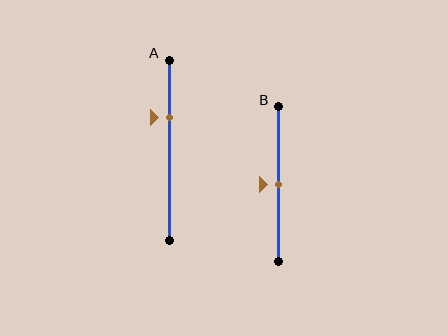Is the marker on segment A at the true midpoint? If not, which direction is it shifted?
No, the marker on segment A is shifted upward by about 18% of the segment length.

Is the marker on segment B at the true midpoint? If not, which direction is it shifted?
Yes, the marker on segment B is at the true midpoint.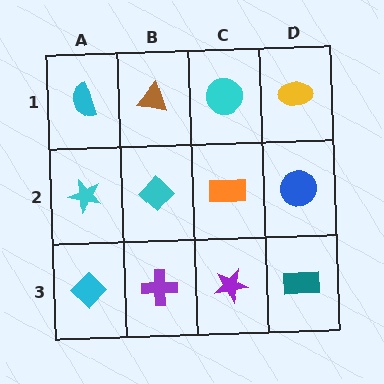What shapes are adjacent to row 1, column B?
A cyan diamond (row 2, column B), a cyan semicircle (row 1, column A), a cyan circle (row 1, column C).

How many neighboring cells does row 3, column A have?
2.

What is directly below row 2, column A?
A cyan diamond.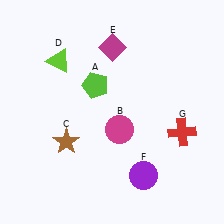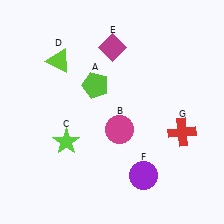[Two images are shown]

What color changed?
The star (C) changed from brown in Image 1 to lime in Image 2.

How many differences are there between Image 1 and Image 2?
There is 1 difference between the two images.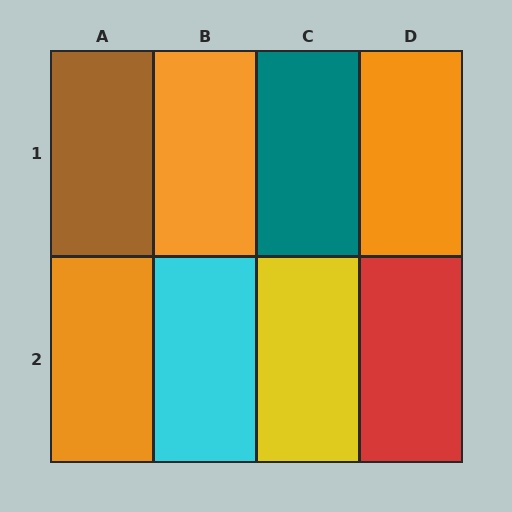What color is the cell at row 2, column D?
Red.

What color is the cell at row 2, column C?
Yellow.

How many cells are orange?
3 cells are orange.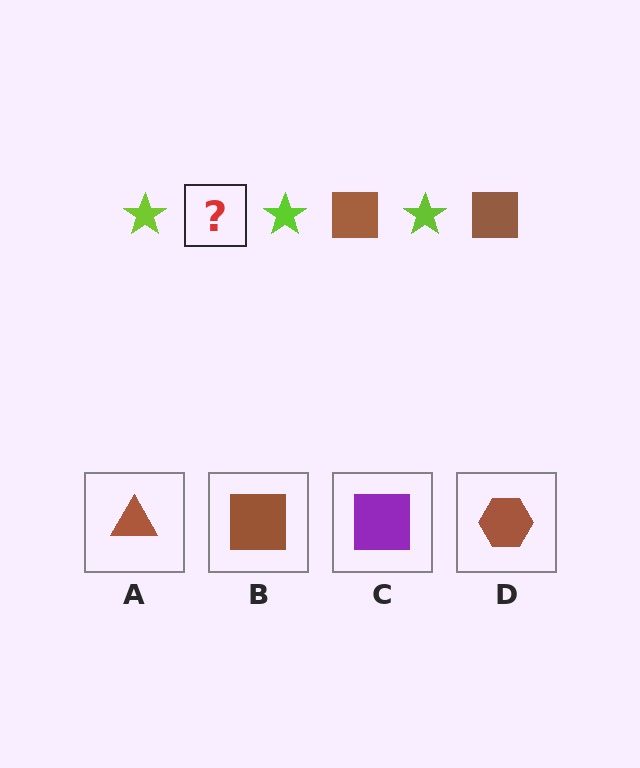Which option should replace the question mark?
Option B.